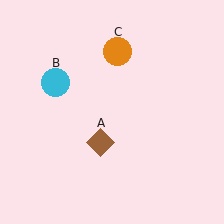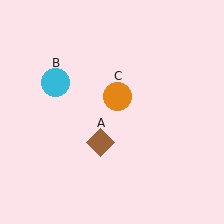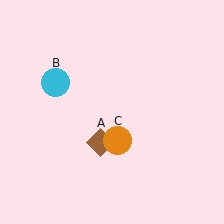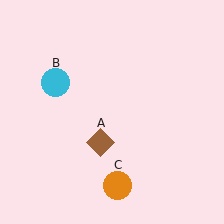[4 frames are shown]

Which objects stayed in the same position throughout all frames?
Brown diamond (object A) and cyan circle (object B) remained stationary.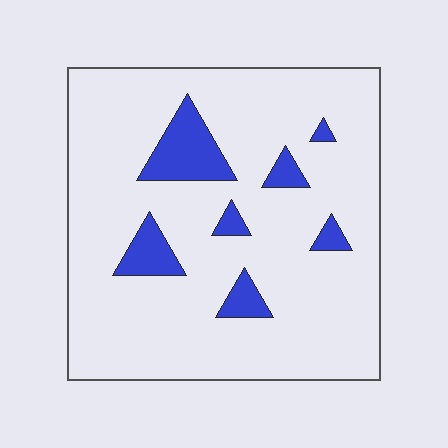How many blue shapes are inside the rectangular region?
7.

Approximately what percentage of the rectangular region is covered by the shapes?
Approximately 10%.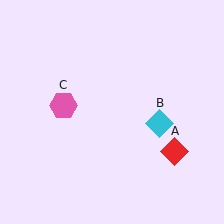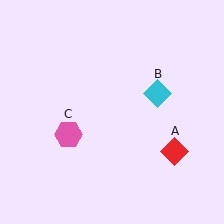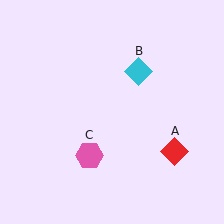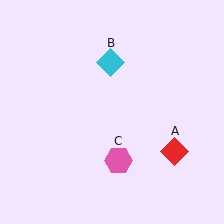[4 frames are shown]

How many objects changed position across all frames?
2 objects changed position: cyan diamond (object B), pink hexagon (object C).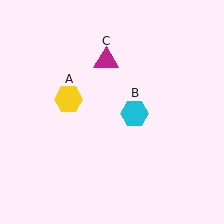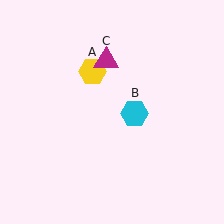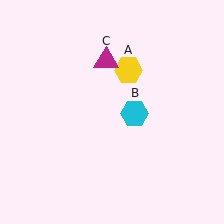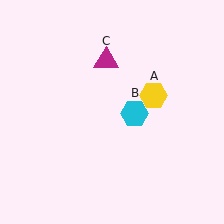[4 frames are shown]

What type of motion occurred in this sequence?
The yellow hexagon (object A) rotated clockwise around the center of the scene.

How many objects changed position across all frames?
1 object changed position: yellow hexagon (object A).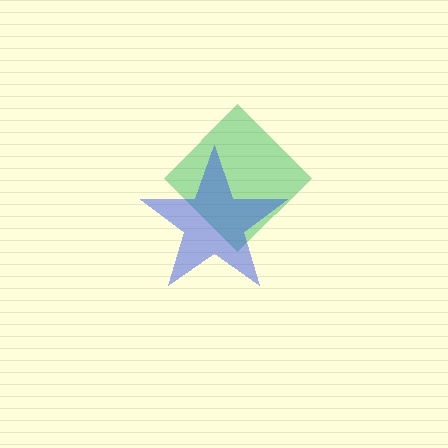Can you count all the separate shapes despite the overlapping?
Yes, there are 2 separate shapes.